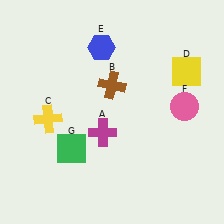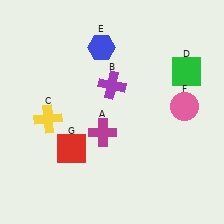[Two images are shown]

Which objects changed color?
B changed from brown to purple. D changed from yellow to green. G changed from green to red.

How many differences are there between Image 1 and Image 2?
There are 3 differences between the two images.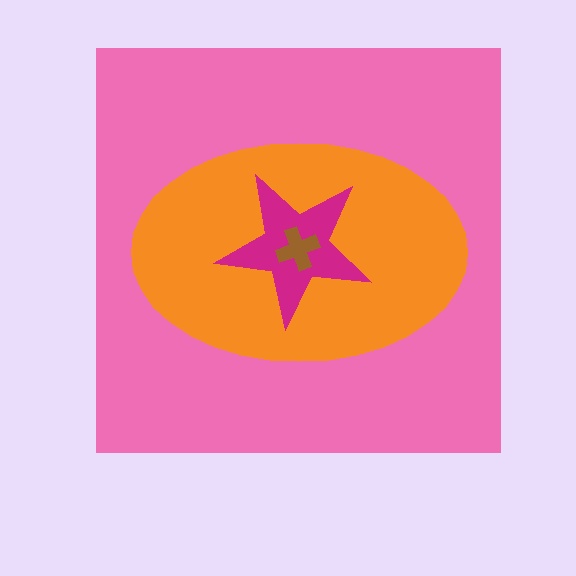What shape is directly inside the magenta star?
The brown cross.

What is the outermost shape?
The pink square.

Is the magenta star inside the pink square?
Yes.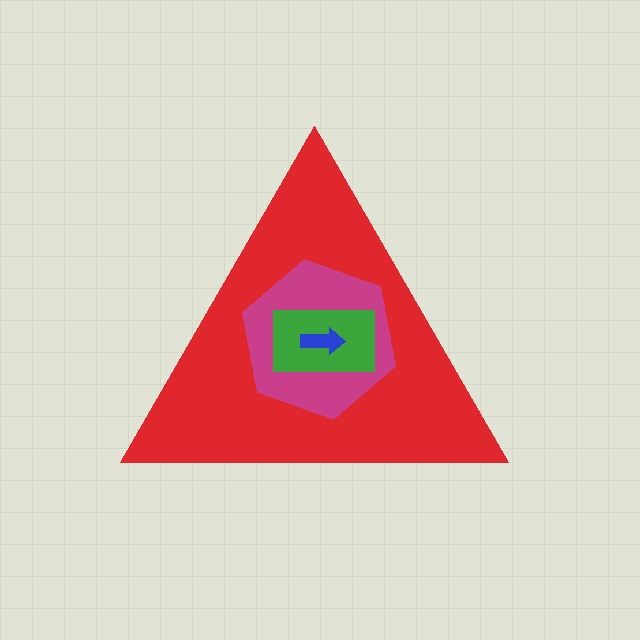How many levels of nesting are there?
4.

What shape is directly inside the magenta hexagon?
The green rectangle.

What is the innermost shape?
The blue arrow.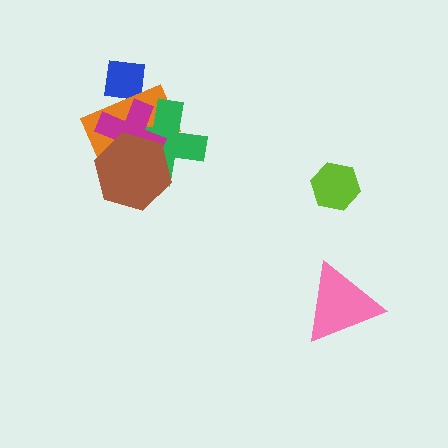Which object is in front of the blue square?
The orange rectangle is in front of the blue square.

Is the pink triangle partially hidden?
No, no other shape covers it.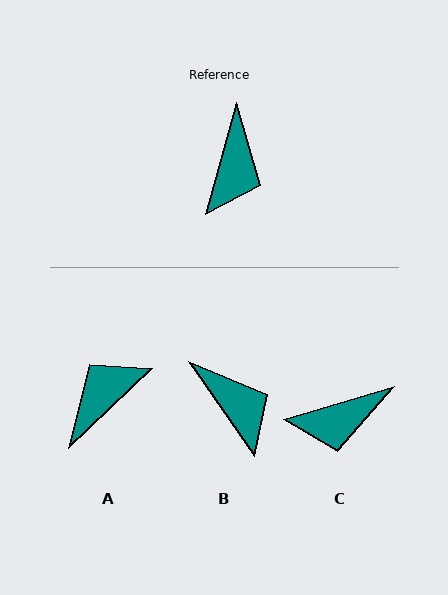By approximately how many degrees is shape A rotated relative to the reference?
Approximately 149 degrees counter-clockwise.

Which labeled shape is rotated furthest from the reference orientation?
A, about 149 degrees away.